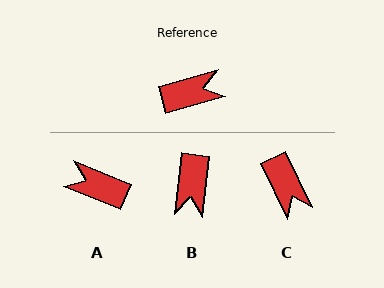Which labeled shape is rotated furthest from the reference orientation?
A, about 142 degrees away.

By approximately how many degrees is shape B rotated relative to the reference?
Approximately 113 degrees clockwise.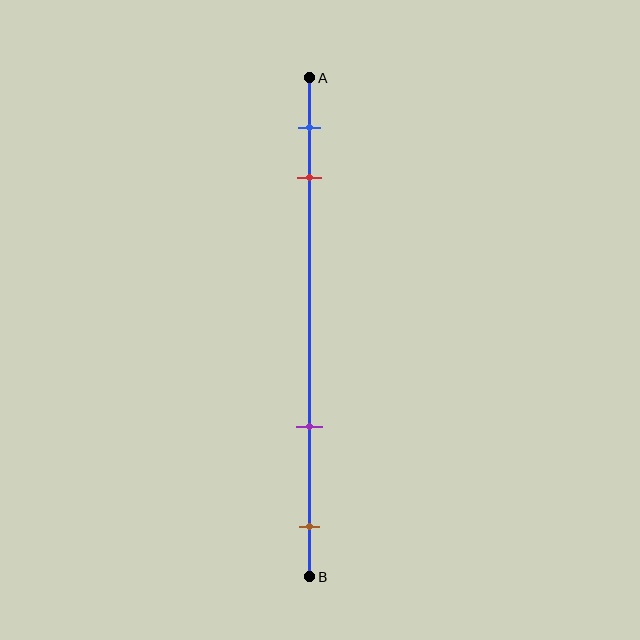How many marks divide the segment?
There are 4 marks dividing the segment.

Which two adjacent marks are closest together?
The blue and red marks are the closest adjacent pair.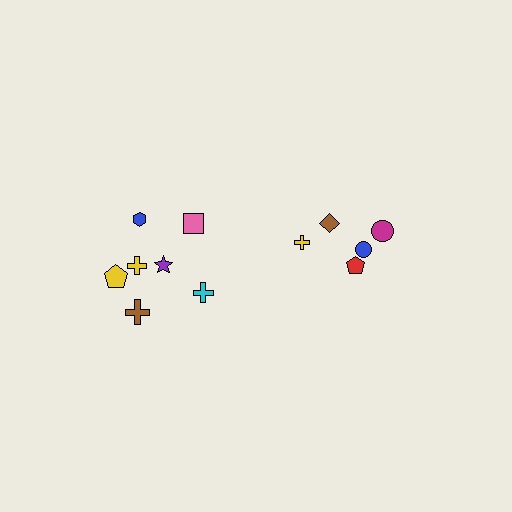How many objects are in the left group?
There are 7 objects.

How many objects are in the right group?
There are 5 objects.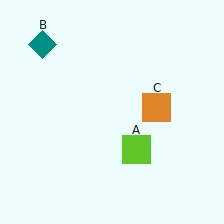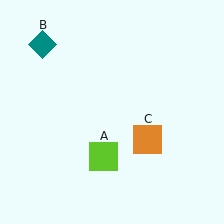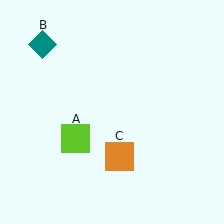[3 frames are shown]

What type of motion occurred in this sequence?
The lime square (object A), orange square (object C) rotated clockwise around the center of the scene.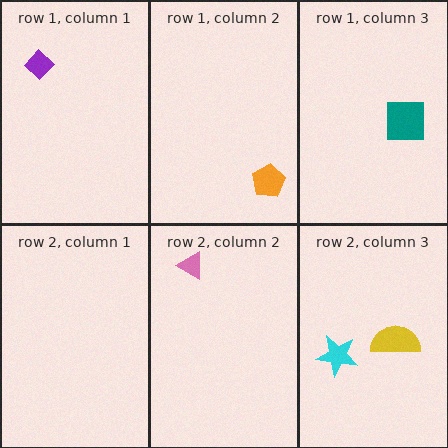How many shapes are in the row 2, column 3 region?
2.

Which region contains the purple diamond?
The row 1, column 1 region.